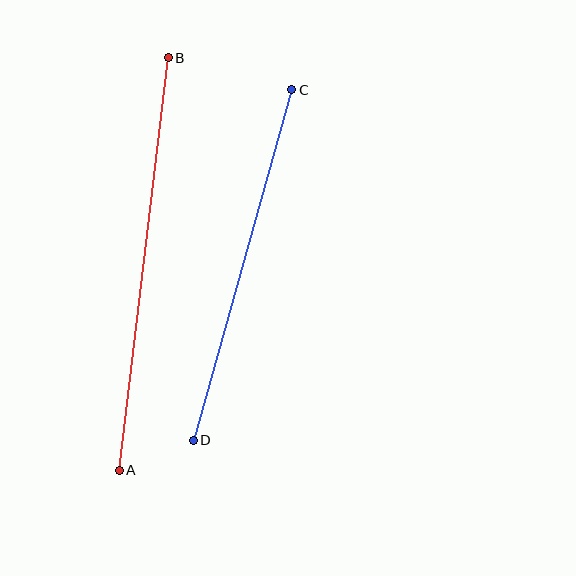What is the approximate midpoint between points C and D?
The midpoint is at approximately (243, 265) pixels.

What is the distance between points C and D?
The distance is approximately 364 pixels.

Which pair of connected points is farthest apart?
Points A and B are farthest apart.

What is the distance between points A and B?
The distance is approximately 415 pixels.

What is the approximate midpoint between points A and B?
The midpoint is at approximately (144, 264) pixels.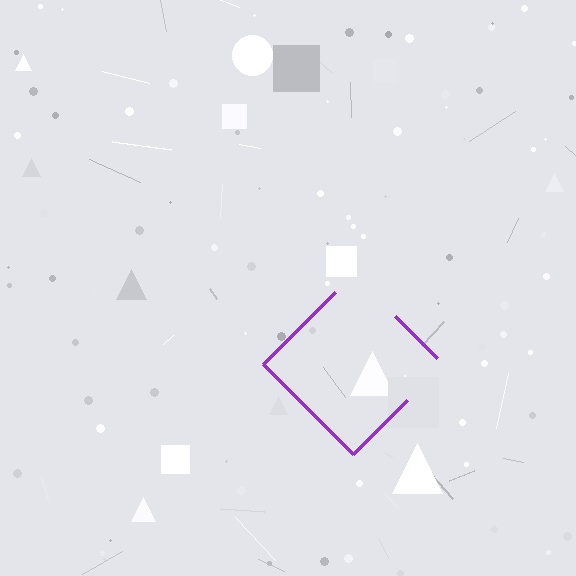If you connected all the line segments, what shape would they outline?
They would outline a diamond.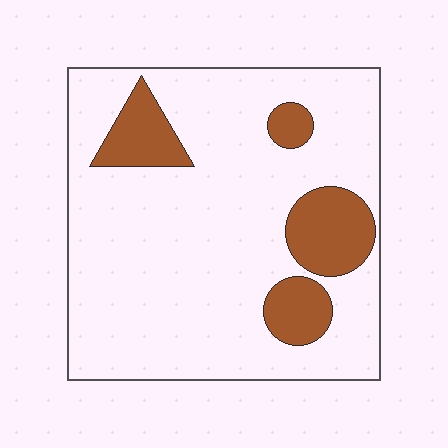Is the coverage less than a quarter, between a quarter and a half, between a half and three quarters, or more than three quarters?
Less than a quarter.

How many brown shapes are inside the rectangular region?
4.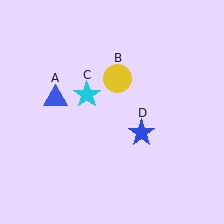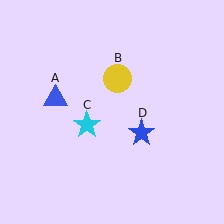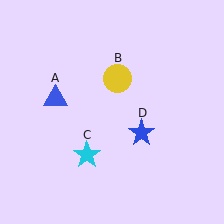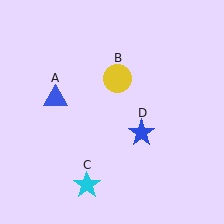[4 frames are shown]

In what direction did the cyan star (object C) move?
The cyan star (object C) moved down.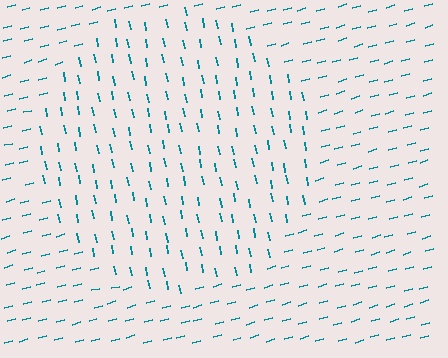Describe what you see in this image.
The image is filled with small teal line segments. A circle region in the image has lines oriented differently from the surrounding lines, creating a visible texture boundary.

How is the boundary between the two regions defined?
The boundary is defined purely by a change in line orientation (approximately 85 degrees difference). All lines are the same color and thickness.